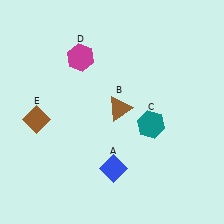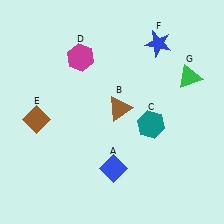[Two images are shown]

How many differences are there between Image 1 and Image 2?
There are 2 differences between the two images.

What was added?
A blue star (F), a green triangle (G) were added in Image 2.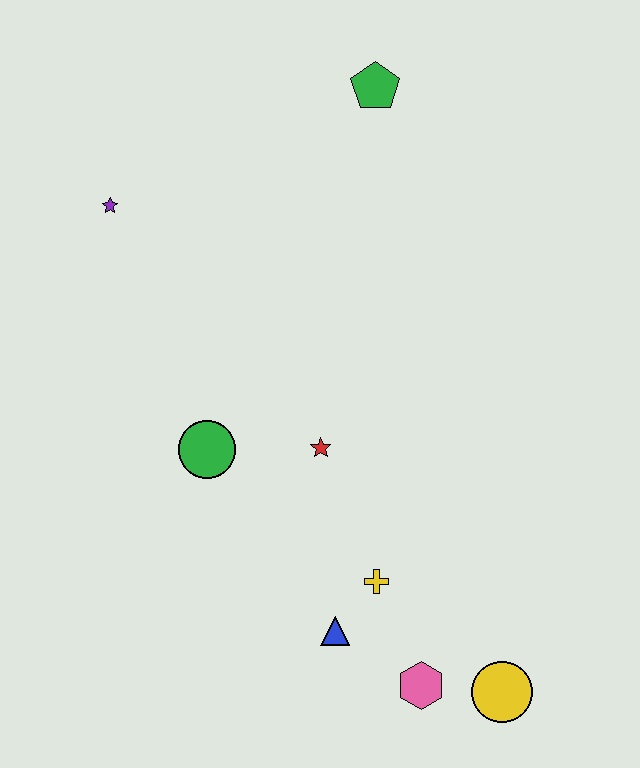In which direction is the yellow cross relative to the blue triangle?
The yellow cross is above the blue triangle.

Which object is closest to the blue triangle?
The yellow cross is closest to the blue triangle.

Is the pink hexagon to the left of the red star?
No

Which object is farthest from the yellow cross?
The green pentagon is farthest from the yellow cross.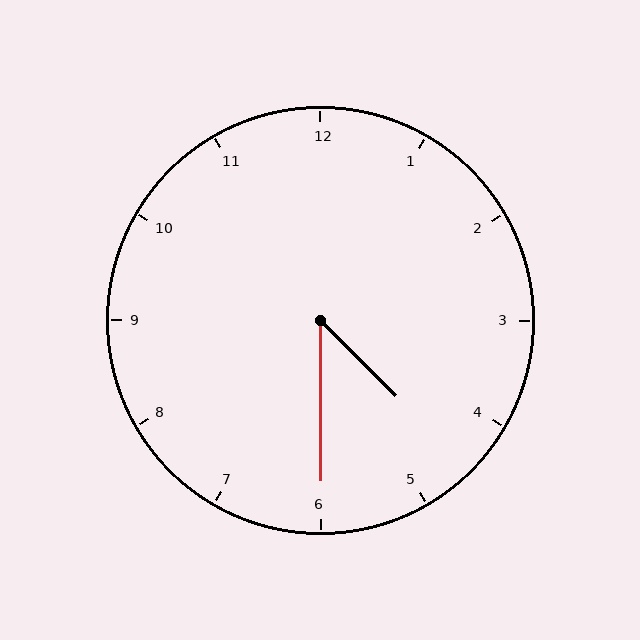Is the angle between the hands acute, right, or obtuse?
It is acute.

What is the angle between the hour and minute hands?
Approximately 45 degrees.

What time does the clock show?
4:30.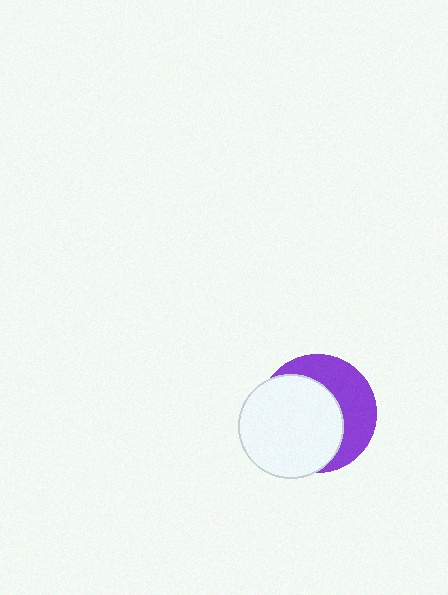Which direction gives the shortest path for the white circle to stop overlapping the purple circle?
Moving toward the lower-left gives the shortest separation.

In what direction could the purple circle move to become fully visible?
The purple circle could move toward the upper-right. That would shift it out from behind the white circle entirely.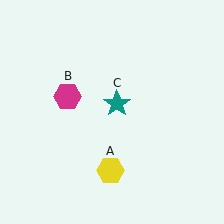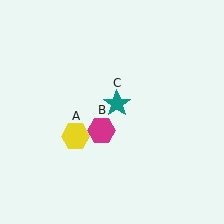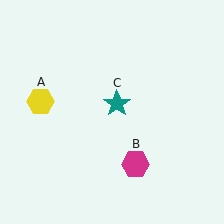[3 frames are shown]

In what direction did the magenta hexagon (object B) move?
The magenta hexagon (object B) moved down and to the right.